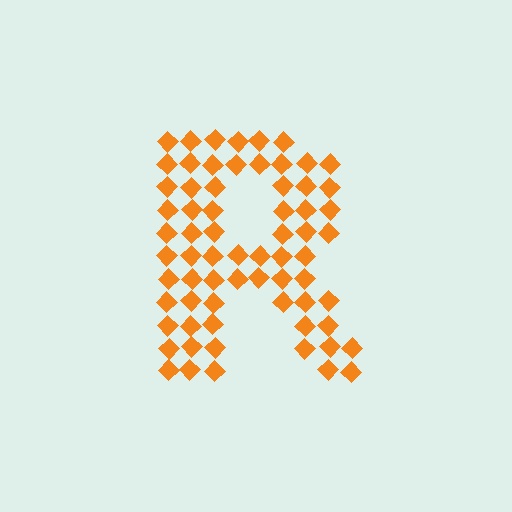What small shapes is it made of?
It is made of small diamonds.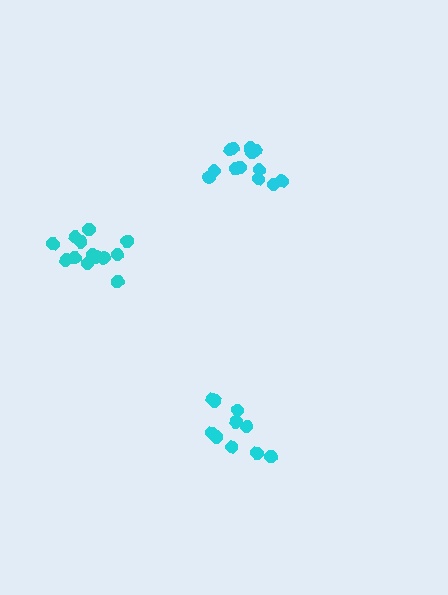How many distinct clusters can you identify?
There are 3 distinct clusters.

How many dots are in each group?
Group 1: 13 dots, Group 2: 10 dots, Group 3: 13 dots (36 total).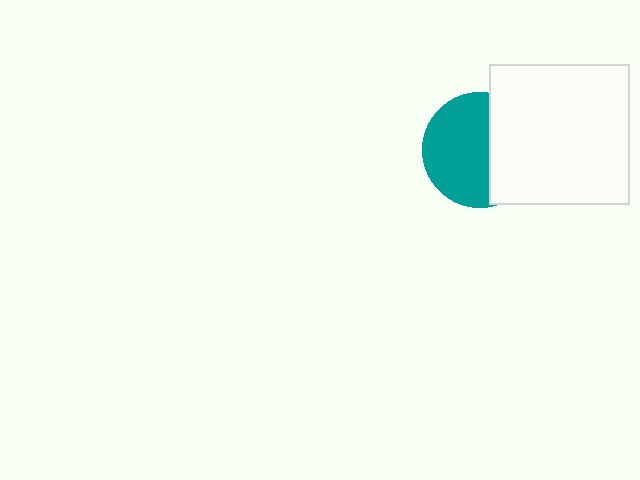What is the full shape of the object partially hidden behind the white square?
The partially hidden object is a teal circle.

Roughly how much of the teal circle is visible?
About half of it is visible (roughly 61%).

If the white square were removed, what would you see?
You would see the complete teal circle.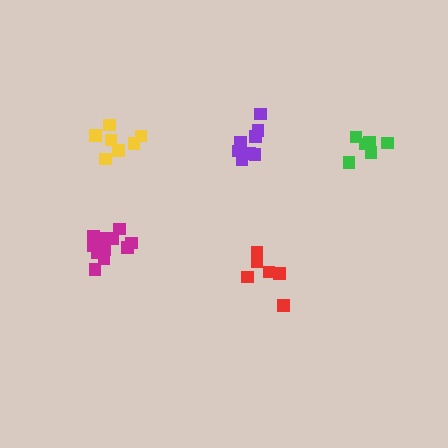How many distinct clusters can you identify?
There are 5 distinct clusters.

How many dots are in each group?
Group 1: 11 dots, Group 2: 7 dots, Group 3: 8 dots, Group 4: 6 dots, Group 5: 7 dots (39 total).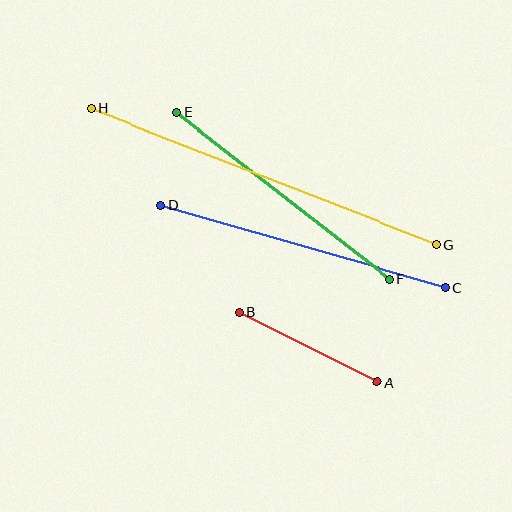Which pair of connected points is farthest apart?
Points G and H are farthest apart.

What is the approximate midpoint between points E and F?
The midpoint is at approximately (283, 195) pixels.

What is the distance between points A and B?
The distance is approximately 155 pixels.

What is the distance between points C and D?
The distance is approximately 296 pixels.